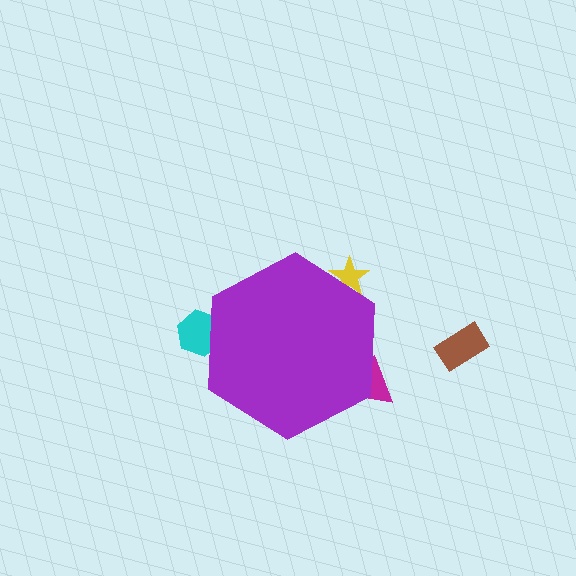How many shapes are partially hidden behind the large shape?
3 shapes are partially hidden.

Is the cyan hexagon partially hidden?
Yes, the cyan hexagon is partially hidden behind the purple hexagon.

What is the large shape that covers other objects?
A purple hexagon.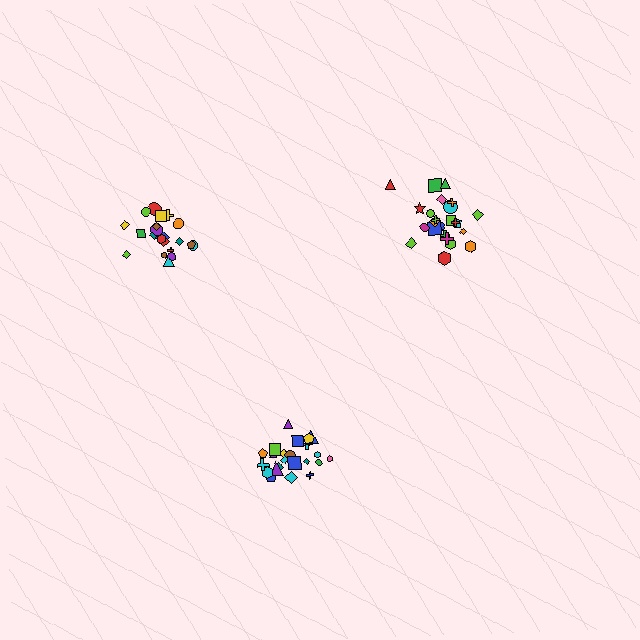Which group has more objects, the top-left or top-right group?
The top-right group.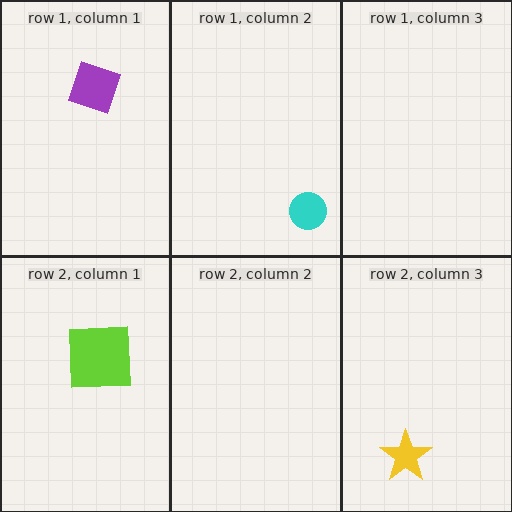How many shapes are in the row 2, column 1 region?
1.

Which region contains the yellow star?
The row 2, column 3 region.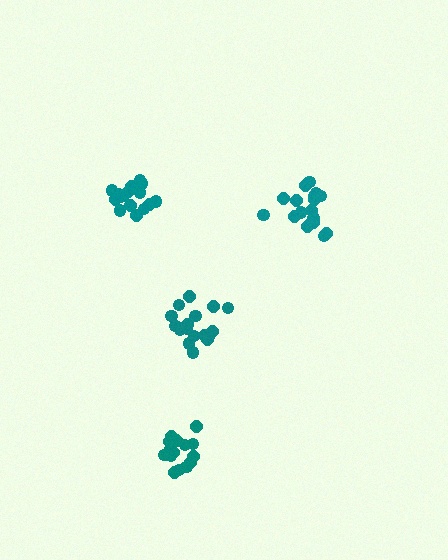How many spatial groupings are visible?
There are 4 spatial groupings.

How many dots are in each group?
Group 1: 15 dots, Group 2: 18 dots, Group 3: 17 dots, Group 4: 17 dots (67 total).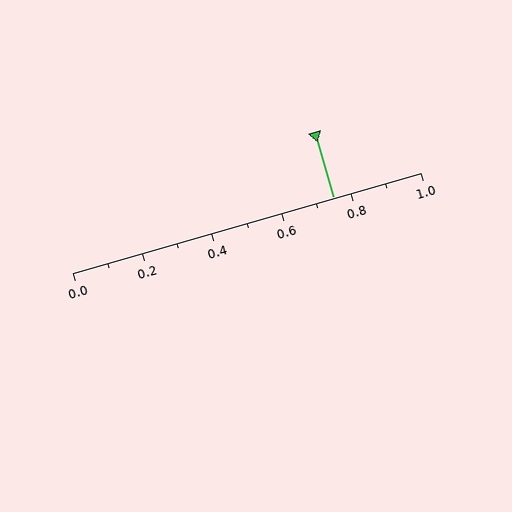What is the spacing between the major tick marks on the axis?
The major ticks are spaced 0.2 apart.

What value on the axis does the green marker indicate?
The marker indicates approximately 0.75.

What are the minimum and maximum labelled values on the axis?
The axis runs from 0.0 to 1.0.